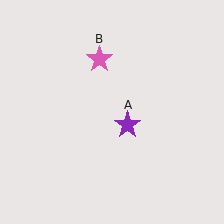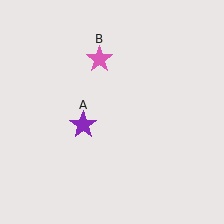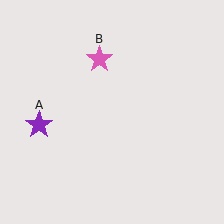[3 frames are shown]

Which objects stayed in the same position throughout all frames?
Pink star (object B) remained stationary.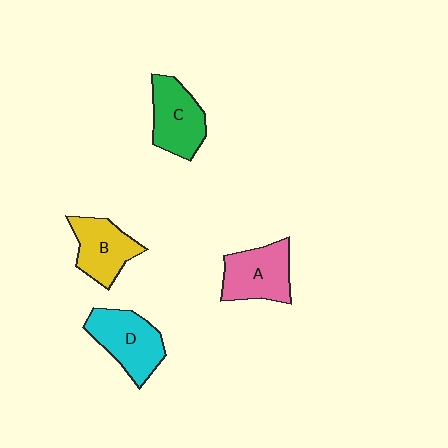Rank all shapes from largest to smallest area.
From largest to smallest: D (cyan), A (pink), C (green), B (yellow).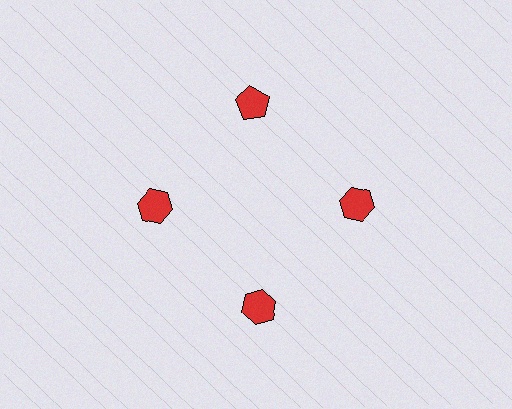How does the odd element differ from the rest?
It has a different shape: pentagon instead of hexagon.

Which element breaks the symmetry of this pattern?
The red pentagon at roughly the 12 o'clock position breaks the symmetry. All other shapes are red hexagons.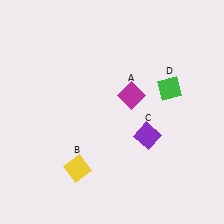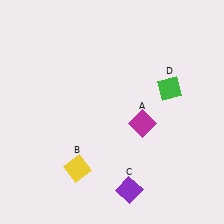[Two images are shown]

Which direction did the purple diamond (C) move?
The purple diamond (C) moved down.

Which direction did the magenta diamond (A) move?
The magenta diamond (A) moved down.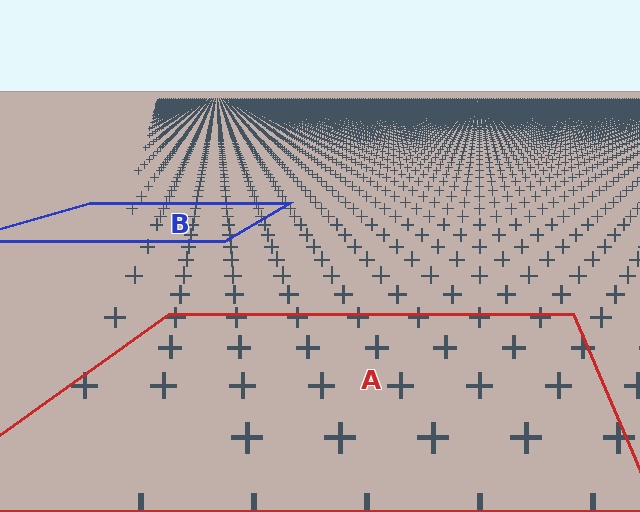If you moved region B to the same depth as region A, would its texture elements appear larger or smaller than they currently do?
They would appear larger. At a closer depth, the same texture elements are projected at a bigger on-screen size.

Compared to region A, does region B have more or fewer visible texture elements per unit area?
Region B has more texture elements per unit area — they are packed more densely because it is farther away.